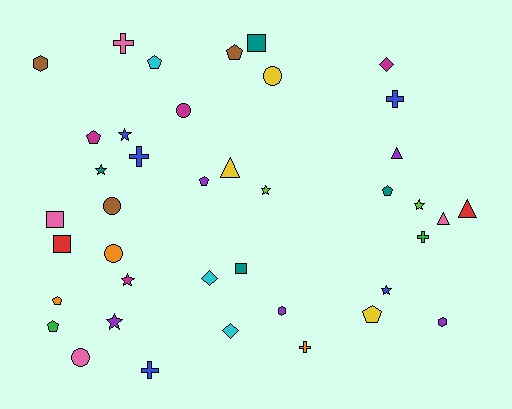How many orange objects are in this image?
There are 3 orange objects.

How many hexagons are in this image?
There are 3 hexagons.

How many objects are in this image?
There are 40 objects.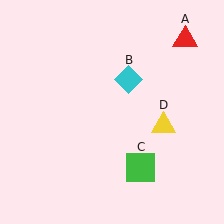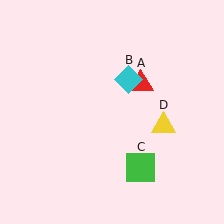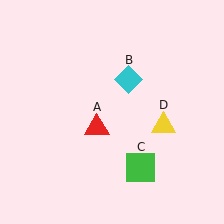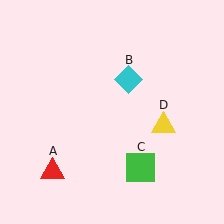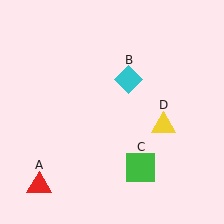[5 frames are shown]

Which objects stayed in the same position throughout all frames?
Cyan diamond (object B) and green square (object C) and yellow triangle (object D) remained stationary.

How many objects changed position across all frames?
1 object changed position: red triangle (object A).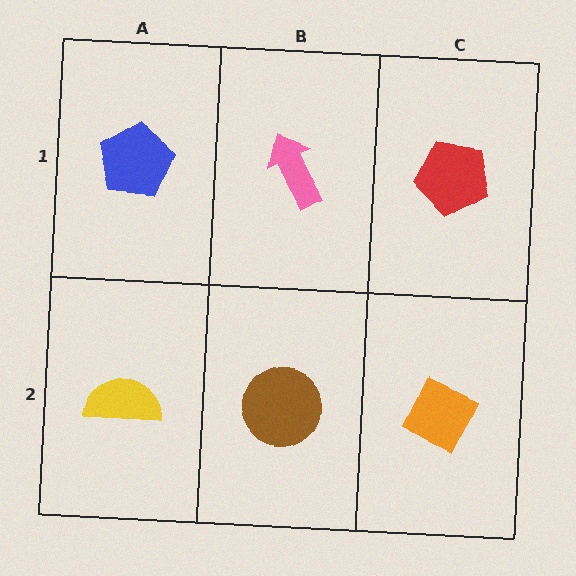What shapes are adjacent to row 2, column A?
A blue pentagon (row 1, column A), a brown circle (row 2, column B).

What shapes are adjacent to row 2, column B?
A pink arrow (row 1, column B), a yellow semicircle (row 2, column A), an orange diamond (row 2, column C).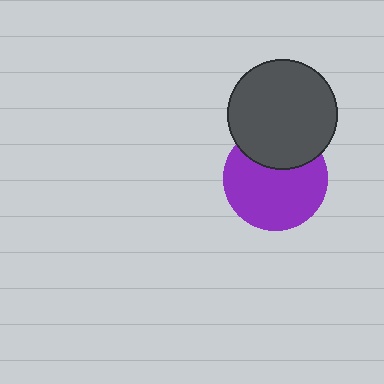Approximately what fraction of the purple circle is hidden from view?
Roughly 30% of the purple circle is hidden behind the dark gray circle.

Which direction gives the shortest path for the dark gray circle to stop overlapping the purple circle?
Moving up gives the shortest separation.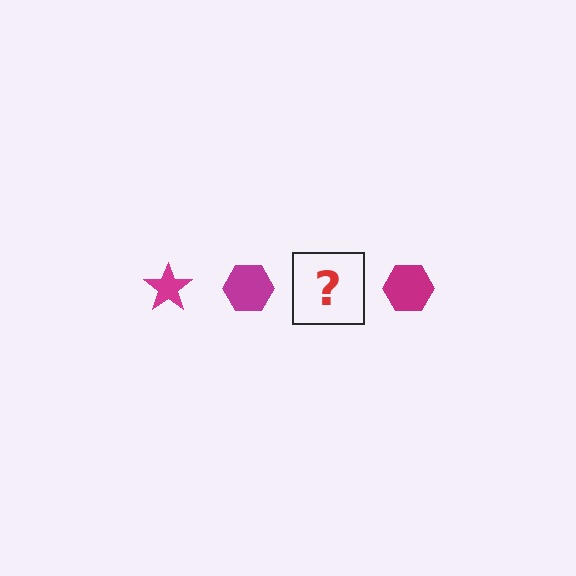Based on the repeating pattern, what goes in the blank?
The blank should be a magenta star.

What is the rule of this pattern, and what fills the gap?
The rule is that the pattern cycles through star, hexagon shapes in magenta. The gap should be filled with a magenta star.